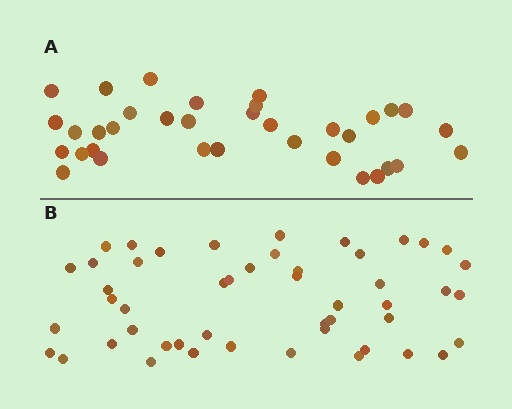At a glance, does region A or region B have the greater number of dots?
Region B (the bottom region) has more dots.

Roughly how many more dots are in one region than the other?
Region B has approximately 15 more dots than region A.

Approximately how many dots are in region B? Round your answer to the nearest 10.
About 50 dots. (The exact count is 49, which rounds to 50.)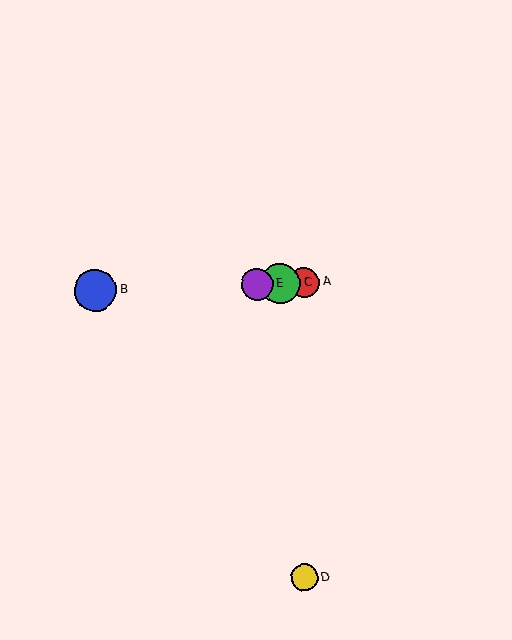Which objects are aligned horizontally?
Objects A, B, C, E are aligned horizontally.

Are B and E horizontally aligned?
Yes, both are at y≈290.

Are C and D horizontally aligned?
No, C is at y≈283 and D is at y≈577.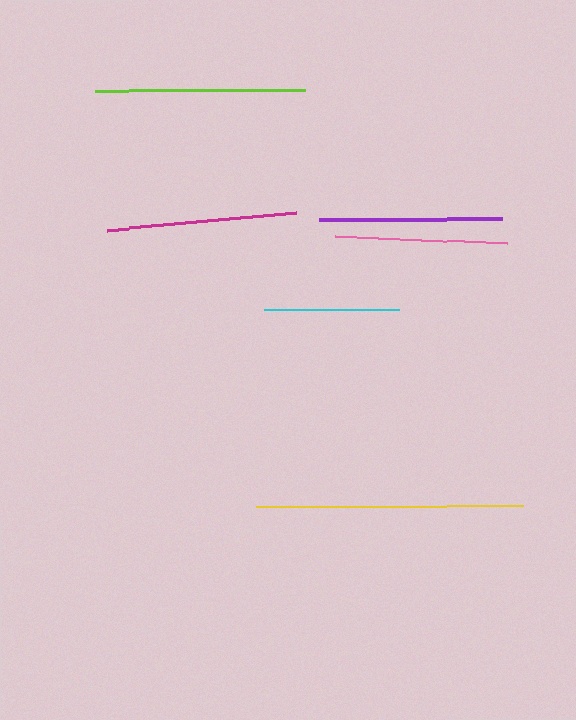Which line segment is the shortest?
The cyan line is the shortest at approximately 135 pixels.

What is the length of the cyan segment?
The cyan segment is approximately 135 pixels long.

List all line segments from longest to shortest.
From longest to shortest: yellow, lime, magenta, purple, pink, cyan.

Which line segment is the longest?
The yellow line is the longest at approximately 266 pixels.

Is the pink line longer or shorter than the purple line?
The purple line is longer than the pink line.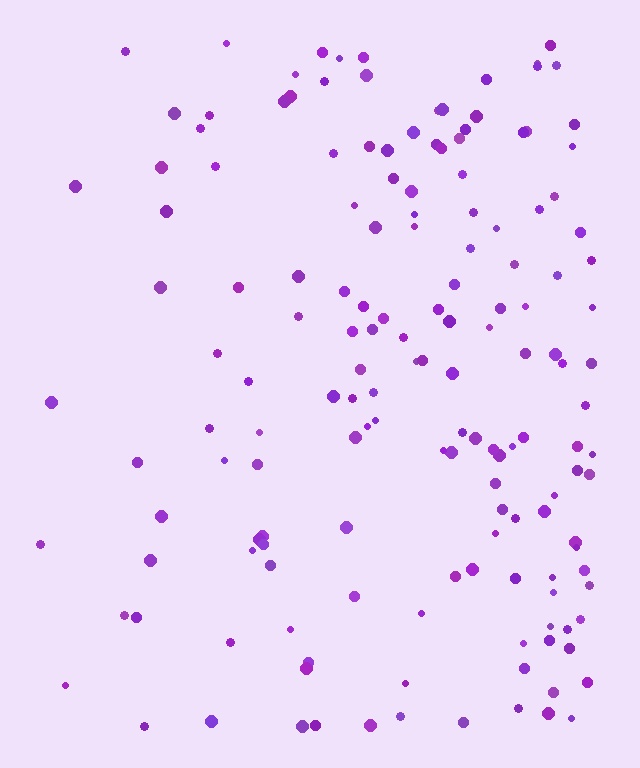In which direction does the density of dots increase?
From left to right, with the right side densest.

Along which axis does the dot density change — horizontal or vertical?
Horizontal.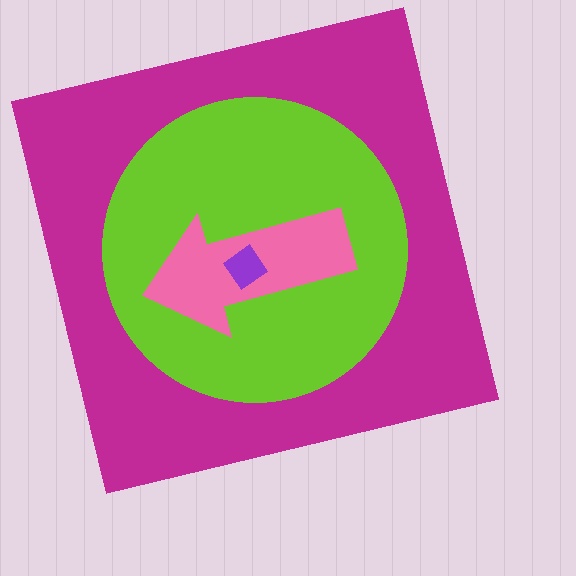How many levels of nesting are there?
4.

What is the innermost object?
The purple diamond.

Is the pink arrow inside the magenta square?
Yes.